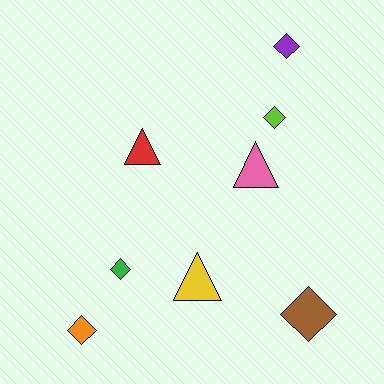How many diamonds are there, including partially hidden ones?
There are 5 diamonds.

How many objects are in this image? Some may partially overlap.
There are 8 objects.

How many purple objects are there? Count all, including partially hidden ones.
There is 1 purple object.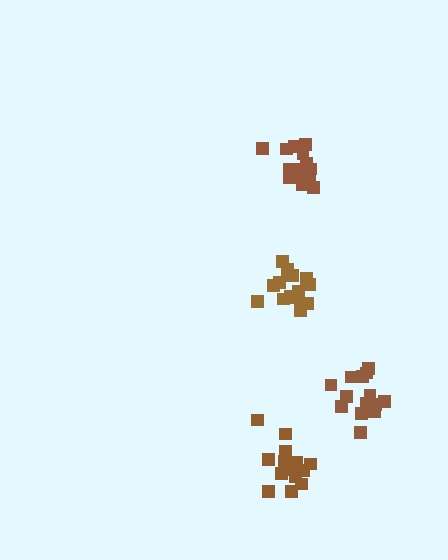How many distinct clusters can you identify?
There are 4 distinct clusters.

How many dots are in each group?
Group 1: 15 dots, Group 2: 14 dots, Group 3: 16 dots, Group 4: 14 dots (59 total).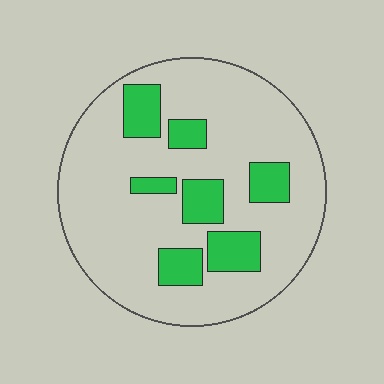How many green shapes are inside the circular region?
7.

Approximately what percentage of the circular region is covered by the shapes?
Approximately 20%.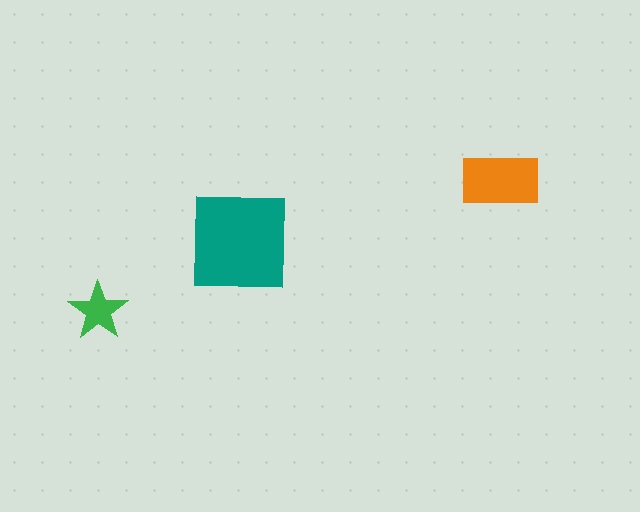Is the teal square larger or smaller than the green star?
Larger.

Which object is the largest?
The teal square.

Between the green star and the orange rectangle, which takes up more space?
The orange rectangle.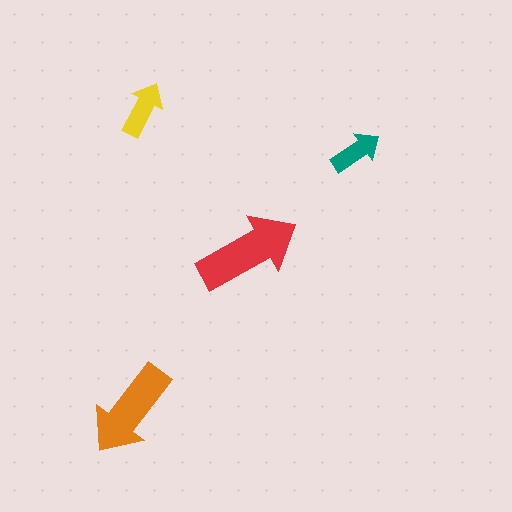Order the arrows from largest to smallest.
the red one, the orange one, the yellow one, the teal one.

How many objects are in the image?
There are 4 objects in the image.